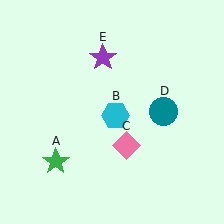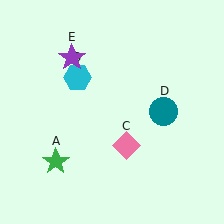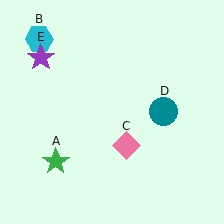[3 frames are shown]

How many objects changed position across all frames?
2 objects changed position: cyan hexagon (object B), purple star (object E).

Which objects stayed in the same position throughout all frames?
Green star (object A) and pink diamond (object C) and teal circle (object D) remained stationary.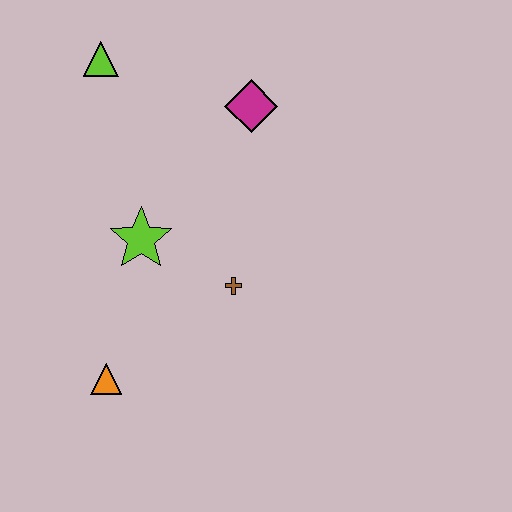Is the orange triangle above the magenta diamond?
No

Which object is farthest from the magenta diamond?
The orange triangle is farthest from the magenta diamond.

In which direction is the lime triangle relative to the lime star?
The lime triangle is above the lime star.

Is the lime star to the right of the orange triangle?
Yes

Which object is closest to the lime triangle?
The magenta diamond is closest to the lime triangle.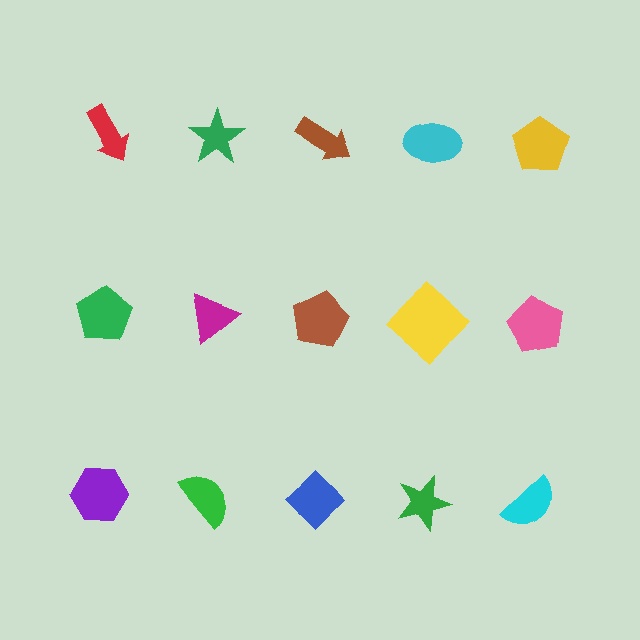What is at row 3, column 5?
A cyan semicircle.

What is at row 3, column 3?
A blue diamond.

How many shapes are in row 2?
5 shapes.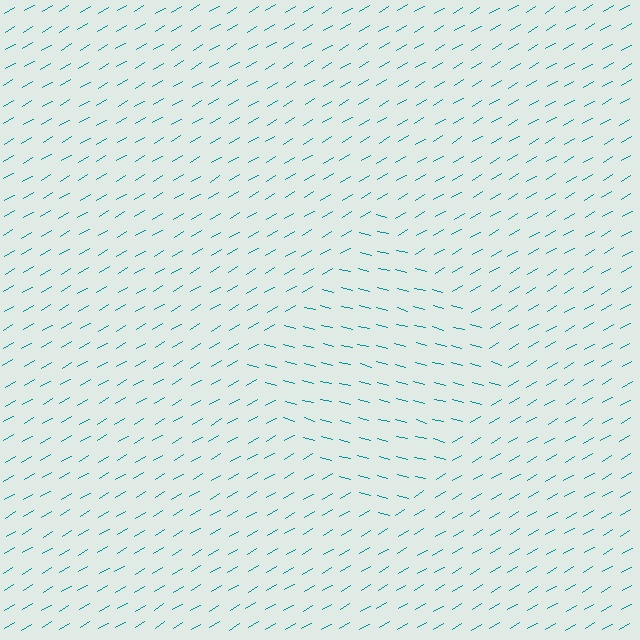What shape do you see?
I see a diamond.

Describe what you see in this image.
The image is filled with small teal line segments. A diamond region in the image has lines oriented differently from the surrounding lines, creating a visible texture boundary.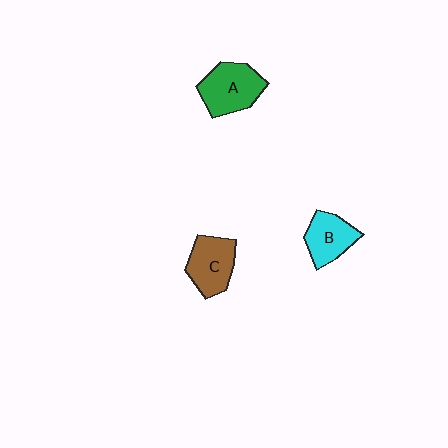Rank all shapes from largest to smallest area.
From largest to smallest: A (green), C (brown), B (cyan).